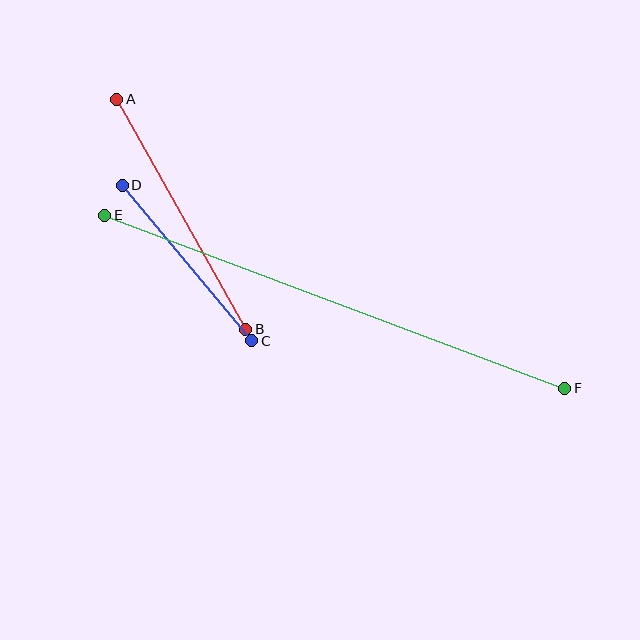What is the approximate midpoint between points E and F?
The midpoint is at approximately (335, 302) pixels.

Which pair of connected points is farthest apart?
Points E and F are farthest apart.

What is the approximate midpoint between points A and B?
The midpoint is at approximately (181, 214) pixels.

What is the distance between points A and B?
The distance is approximately 264 pixels.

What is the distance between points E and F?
The distance is approximately 491 pixels.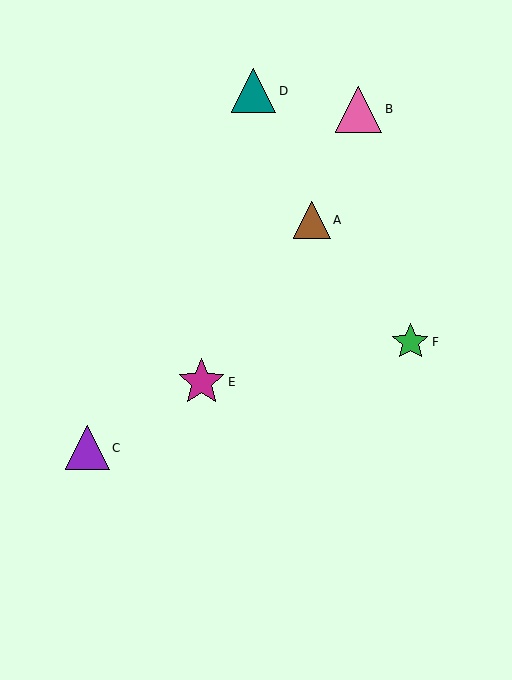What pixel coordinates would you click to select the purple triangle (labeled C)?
Click at (87, 448) to select the purple triangle C.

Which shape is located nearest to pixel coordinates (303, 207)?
The brown triangle (labeled A) at (312, 220) is nearest to that location.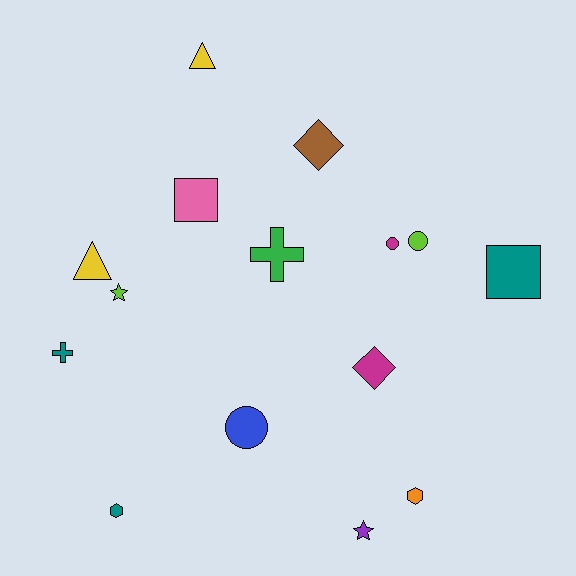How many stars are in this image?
There are 2 stars.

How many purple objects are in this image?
There is 1 purple object.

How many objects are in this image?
There are 15 objects.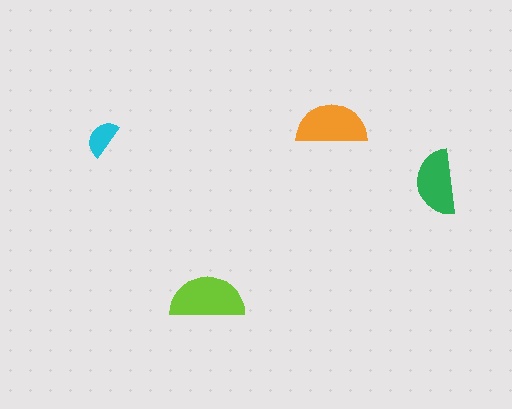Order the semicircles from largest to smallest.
the lime one, the orange one, the green one, the cyan one.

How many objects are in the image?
There are 4 objects in the image.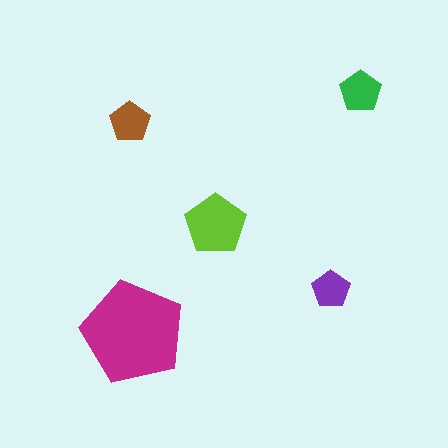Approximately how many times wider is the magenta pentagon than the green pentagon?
About 2.5 times wider.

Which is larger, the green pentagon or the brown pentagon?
The green one.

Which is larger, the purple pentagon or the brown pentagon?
The brown one.